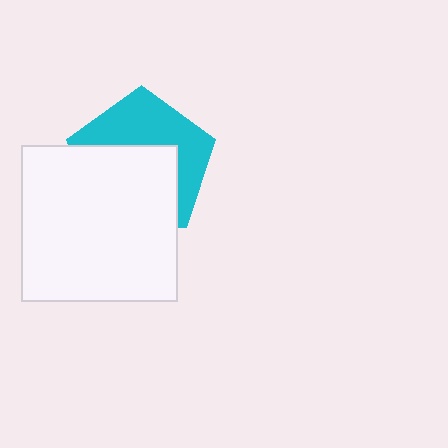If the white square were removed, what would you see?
You would see the complete cyan pentagon.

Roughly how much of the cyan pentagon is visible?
About half of it is visible (roughly 47%).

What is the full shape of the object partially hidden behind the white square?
The partially hidden object is a cyan pentagon.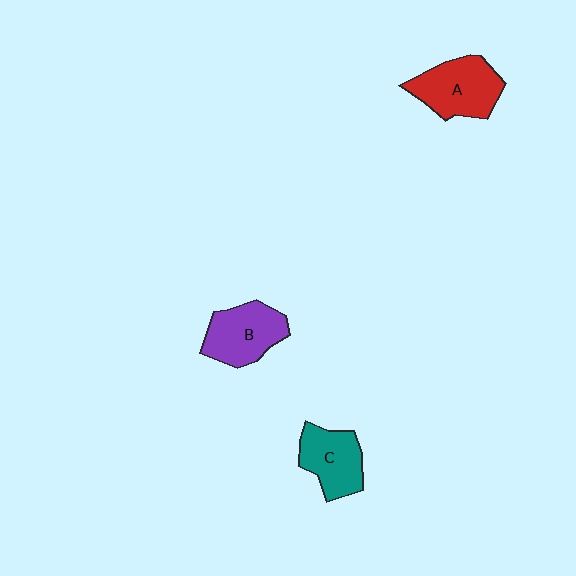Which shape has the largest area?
Shape A (red).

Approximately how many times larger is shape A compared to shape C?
Approximately 1.2 times.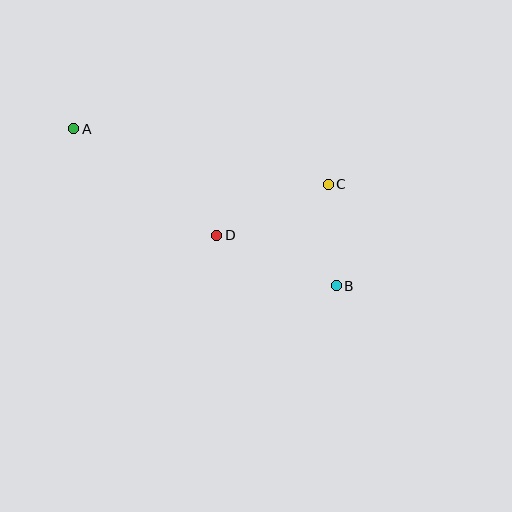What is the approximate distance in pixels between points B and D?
The distance between B and D is approximately 130 pixels.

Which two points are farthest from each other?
Points A and B are farthest from each other.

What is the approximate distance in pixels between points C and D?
The distance between C and D is approximately 123 pixels.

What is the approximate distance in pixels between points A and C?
The distance between A and C is approximately 261 pixels.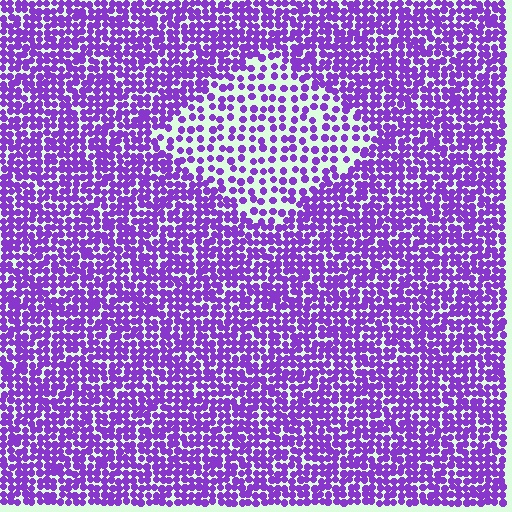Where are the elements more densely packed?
The elements are more densely packed outside the diamond boundary.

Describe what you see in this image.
The image contains small purple elements arranged at two different densities. A diamond-shaped region is visible where the elements are less densely packed than the surrounding area.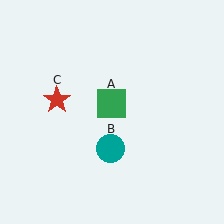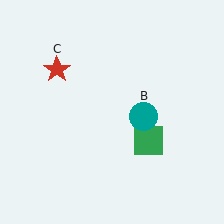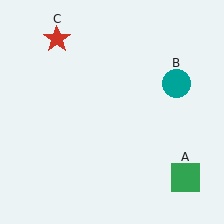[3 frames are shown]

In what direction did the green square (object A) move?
The green square (object A) moved down and to the right.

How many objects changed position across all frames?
3 objects changed position: green square (object A), teal circle (object B), red star (object C).